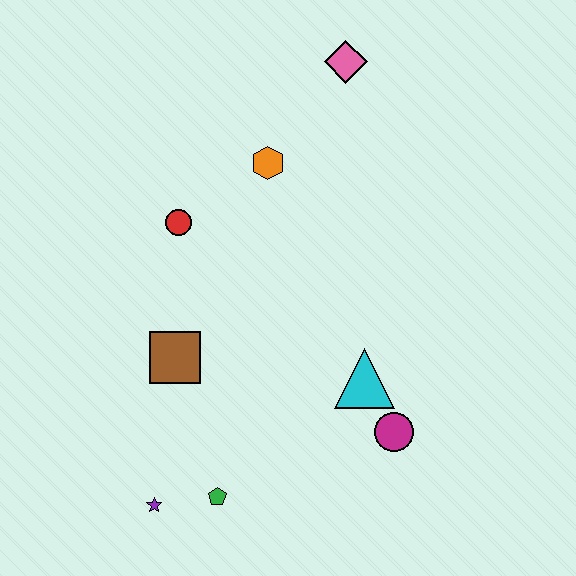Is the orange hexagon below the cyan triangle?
No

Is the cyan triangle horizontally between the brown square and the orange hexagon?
No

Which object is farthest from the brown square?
The pink diamond is farthest from the brown square.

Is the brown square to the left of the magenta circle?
Yes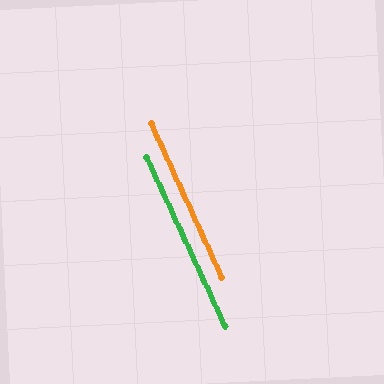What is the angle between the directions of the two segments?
Approximately 0 degrees.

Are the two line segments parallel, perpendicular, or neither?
Parallel — their directions differ by only 0.4°.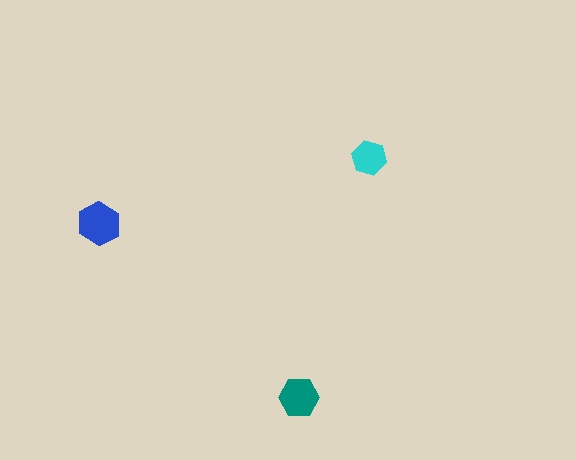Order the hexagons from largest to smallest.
the blue one, the teal one, the cyan one.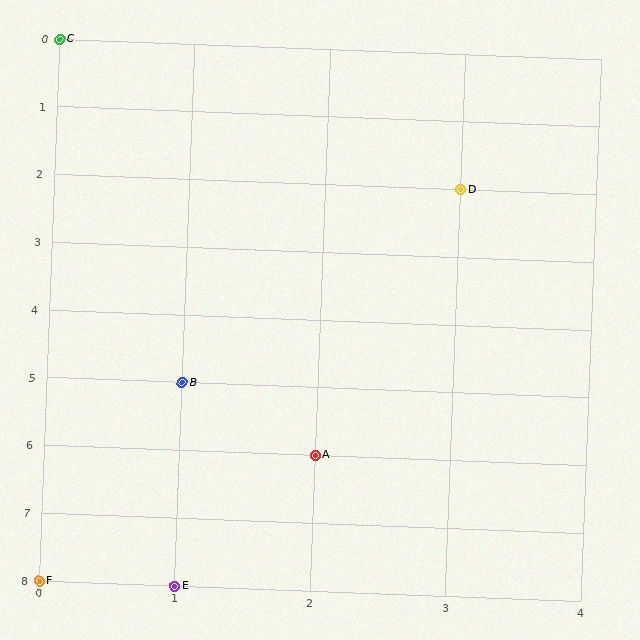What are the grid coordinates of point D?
Point D is at grid coordinates (3, 2).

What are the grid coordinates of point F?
Point F is at grid coordinates (0, 8).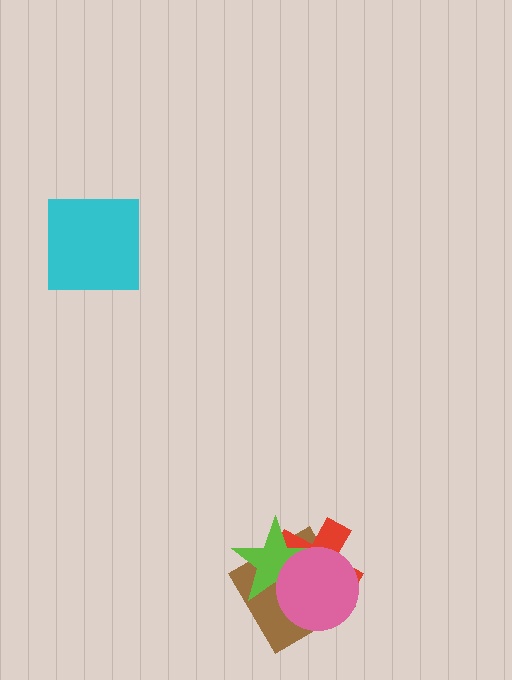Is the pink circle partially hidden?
No, no other shape covers it.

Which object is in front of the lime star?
The pink circle is in front of the lime star.